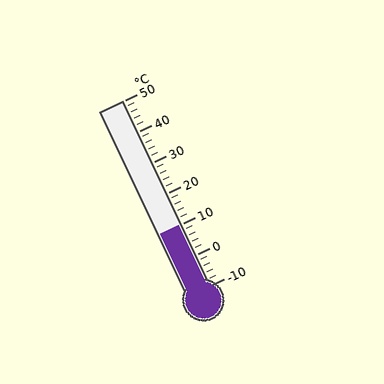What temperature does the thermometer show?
The thermometer shows approximately 10°C.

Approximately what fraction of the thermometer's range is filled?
The thermometer is filled to approximately 35% of its range.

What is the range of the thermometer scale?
The thermometer scale ranges from -10°C to 50°C.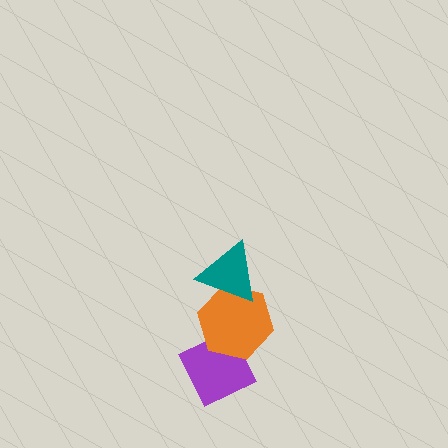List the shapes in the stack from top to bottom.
From top to bottom: the teal triangle, the orange hexagon, the purple diamond.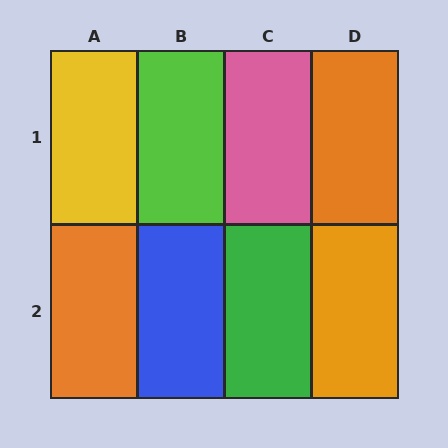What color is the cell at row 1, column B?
Lime.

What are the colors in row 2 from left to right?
Orange, blue, green, orange.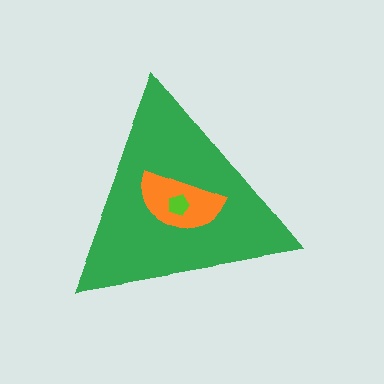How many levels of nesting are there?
3.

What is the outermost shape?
The green triangle.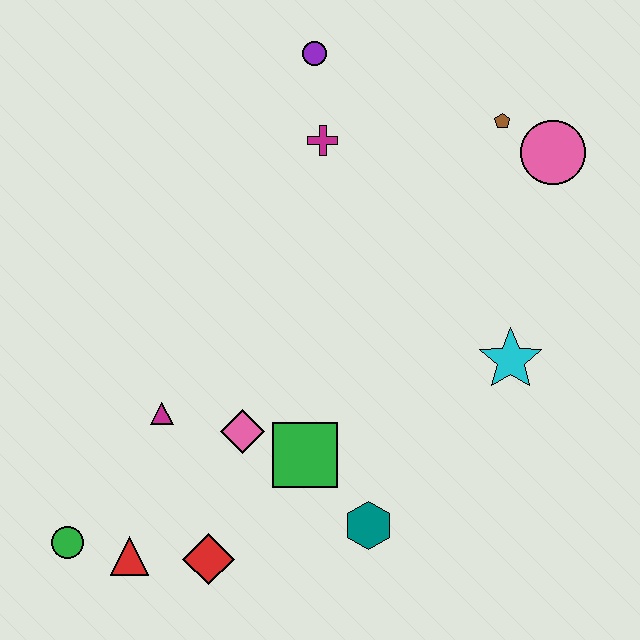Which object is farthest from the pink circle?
The green circle is farthest from the pink circle.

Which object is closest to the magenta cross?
The purple circle is closest to the magenta cross.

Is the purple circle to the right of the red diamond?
Yes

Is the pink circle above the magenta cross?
No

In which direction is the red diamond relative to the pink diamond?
The red diamond is below the pink diamond.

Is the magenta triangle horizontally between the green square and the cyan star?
No